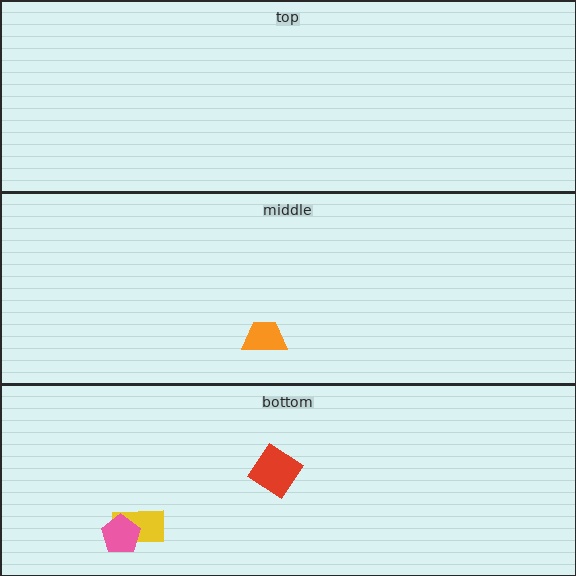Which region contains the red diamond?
The bottom region.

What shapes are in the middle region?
The orange trapezoid.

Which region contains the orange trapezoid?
The middle region.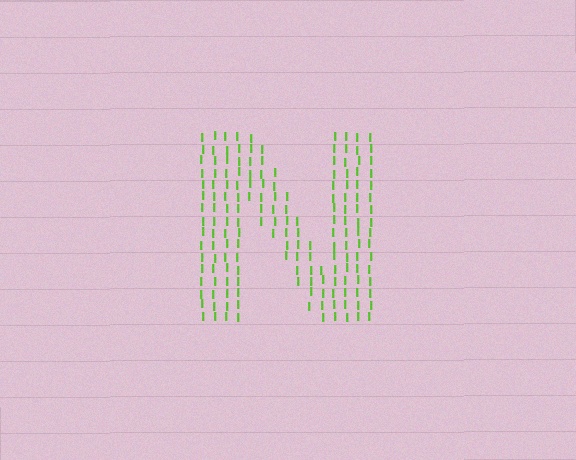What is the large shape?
The large shape is the letter N.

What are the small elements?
The small elements are letter I's.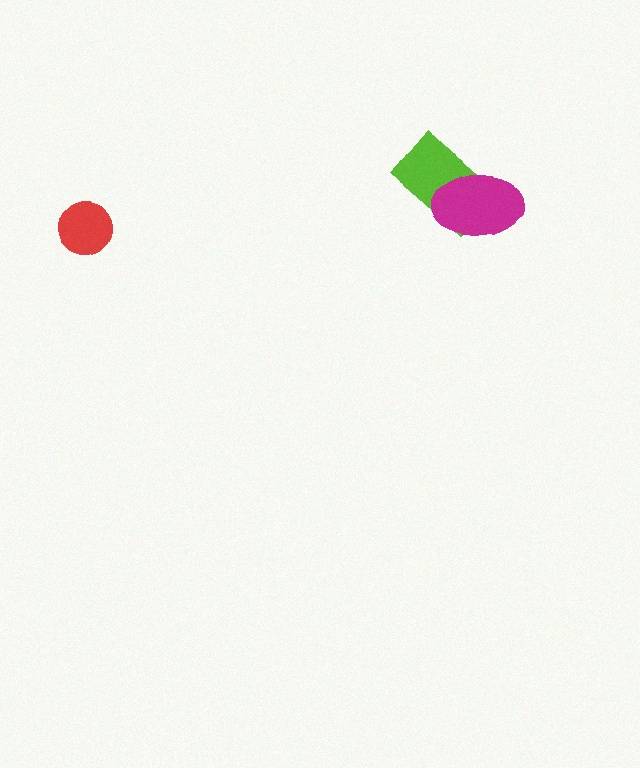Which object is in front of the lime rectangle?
The magenta ellipse is in front of the lime rectangle.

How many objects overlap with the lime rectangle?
1 object overlaps with the lime rectangle.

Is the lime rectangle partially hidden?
Yes, it is partially covered by another shape.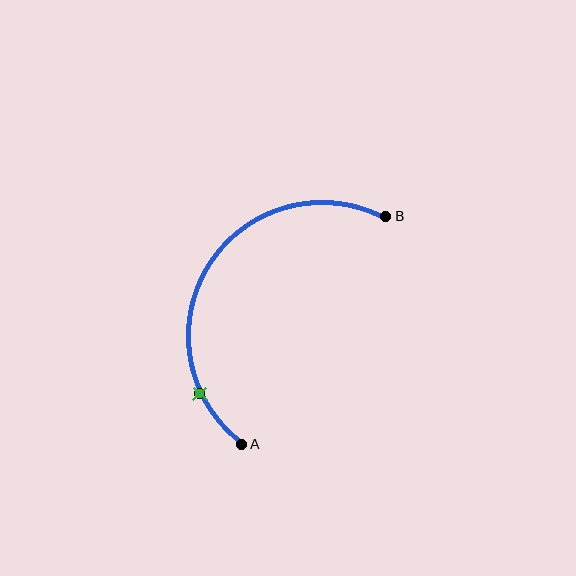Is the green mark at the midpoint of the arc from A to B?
No. The green mark lies on the arc but is closer to endpoint A. The arc midpoint would be at the point on the curve equidistant along the arc from both A and B.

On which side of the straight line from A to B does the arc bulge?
The arc bulges to the left of the straight line connecting A and B.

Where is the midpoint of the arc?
The arc midpoint is the point on the curve farthest from the straight line joining A and B. It sits to the left of that line.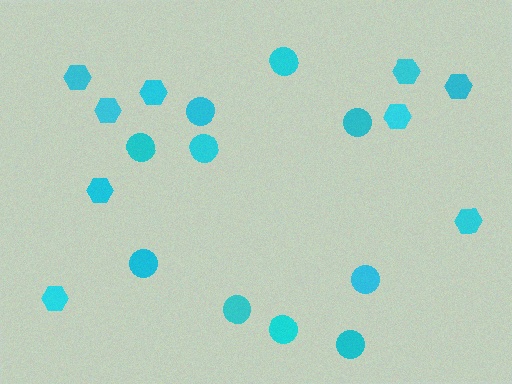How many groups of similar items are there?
There are 2 groups: one group of hexagons (9) and one group of circles (10).